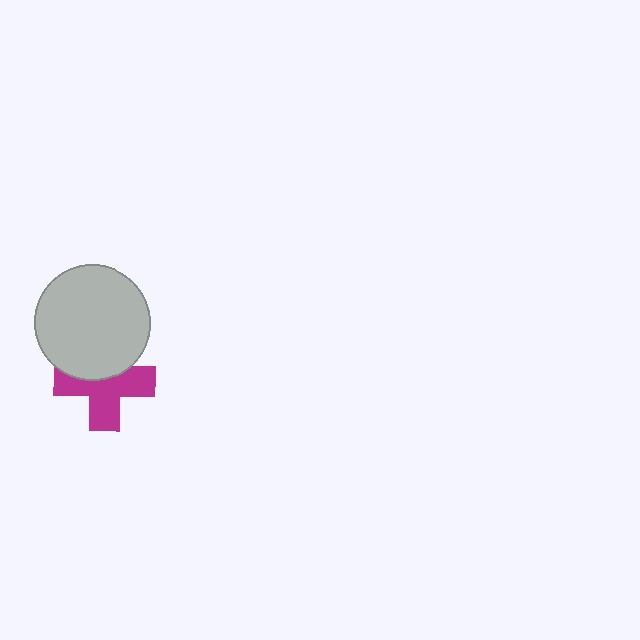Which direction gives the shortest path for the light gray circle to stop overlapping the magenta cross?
Moving up gives the shortest separation.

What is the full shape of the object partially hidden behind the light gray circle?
The partially hidden object is a magenta cross.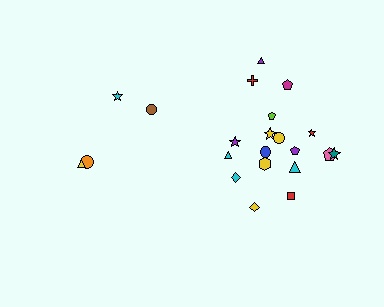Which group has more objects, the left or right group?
The right group.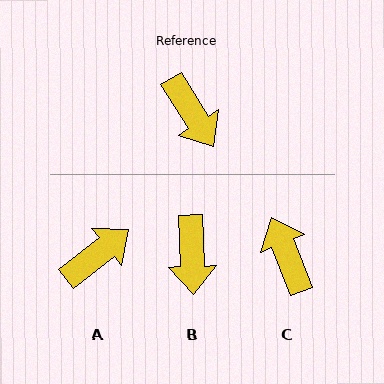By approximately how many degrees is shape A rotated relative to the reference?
Approximately 96 degrees counter-clockwise.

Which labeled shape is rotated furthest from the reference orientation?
C, about 170 degrees away.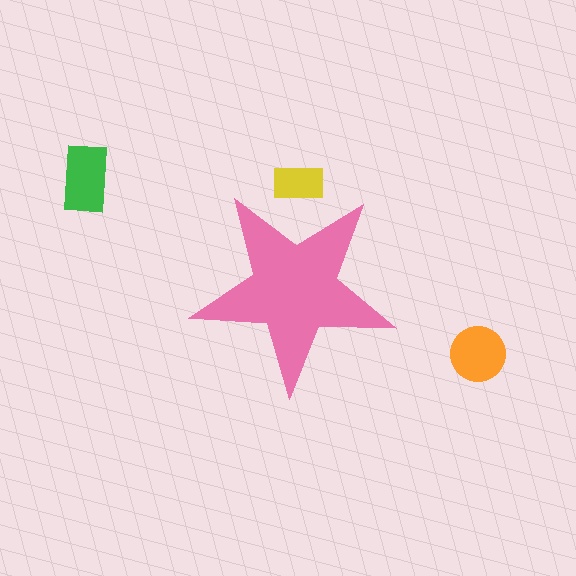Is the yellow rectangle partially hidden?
Yes, the yellow rectangle is partially hidden behind the pink star.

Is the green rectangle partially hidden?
No, the green rectangle is fully visible.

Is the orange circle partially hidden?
No, the orange circle is fully visible.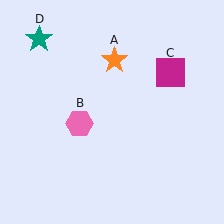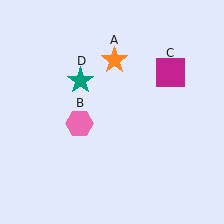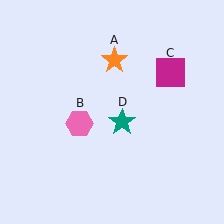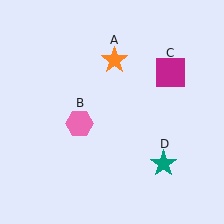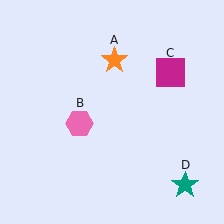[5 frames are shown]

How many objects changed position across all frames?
1 object changed position: teal star (object D).